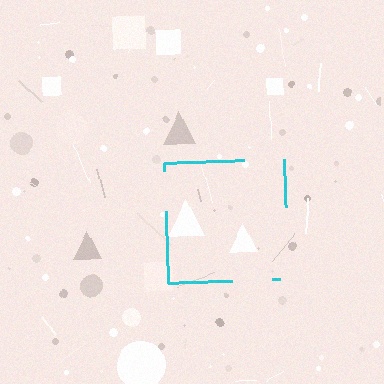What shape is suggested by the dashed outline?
The dashed outline suggests a square.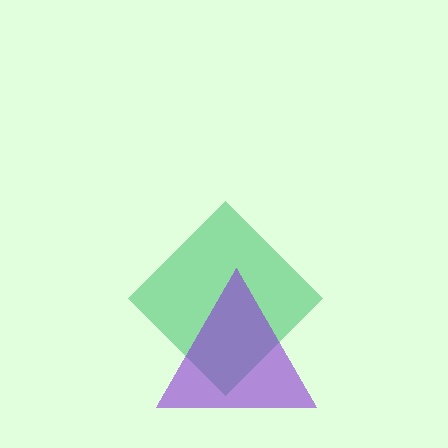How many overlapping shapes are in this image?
There are 2 overlapping shapes in the image.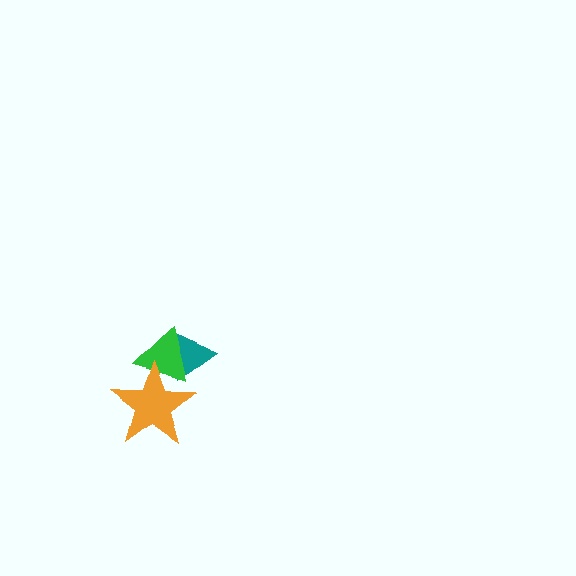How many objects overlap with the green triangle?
2 objects overlap with the green triangle.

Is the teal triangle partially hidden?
Yes, it is partially covered by another shape.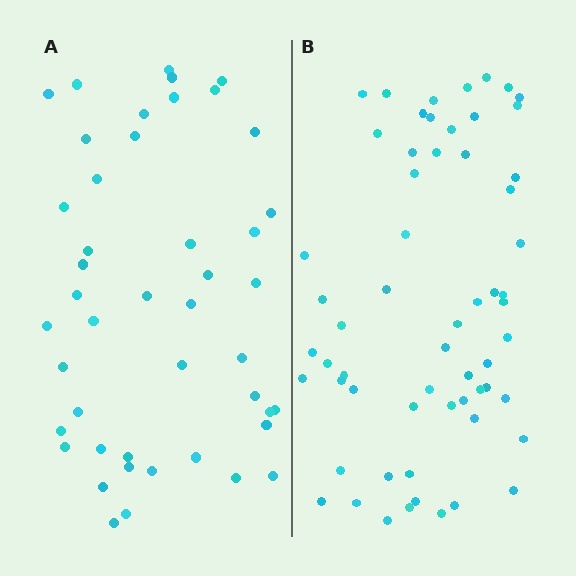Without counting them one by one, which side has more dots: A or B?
Region B (the right region) has more dots.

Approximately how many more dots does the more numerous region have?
Region B has approximately 15 more dots than region A.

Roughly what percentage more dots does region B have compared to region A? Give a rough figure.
About 35% more.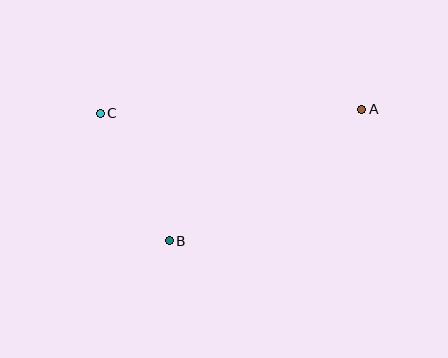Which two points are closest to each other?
Points B and C are closest to each other.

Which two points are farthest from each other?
Points A and C are farthest from each other.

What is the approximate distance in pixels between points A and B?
The distance between A and B is approximately 233 pixels.